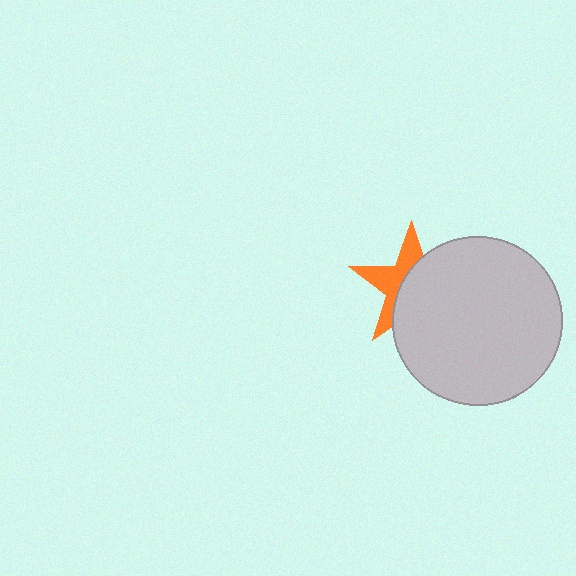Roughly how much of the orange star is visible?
A small part of it is visible (roughly 43%).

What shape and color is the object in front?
The object in front is a light gray circle.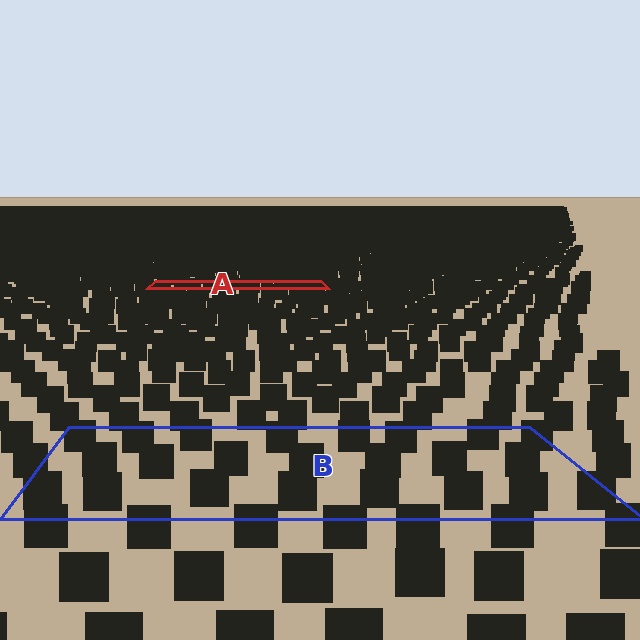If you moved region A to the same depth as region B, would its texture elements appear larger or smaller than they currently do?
They would appear larger. At a closer depth, the same texture elements are projected at a bigger on-screen size.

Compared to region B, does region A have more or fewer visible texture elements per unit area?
Region A has more texture elements per unit area — they are packed more densely because it is farther away.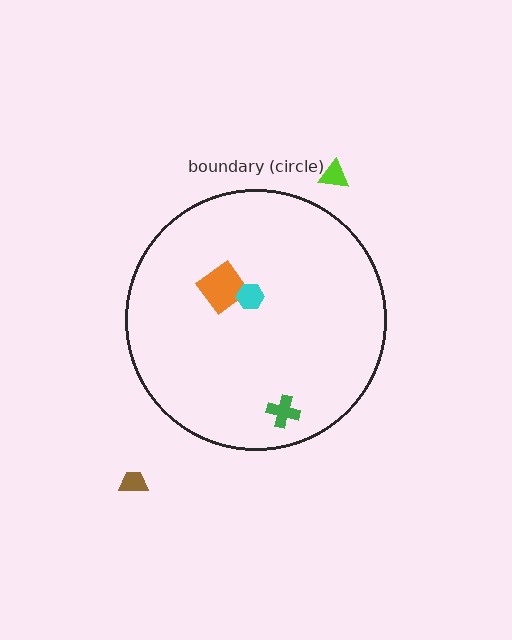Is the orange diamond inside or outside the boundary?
Inside.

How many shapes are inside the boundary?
3 inside, 2 outside.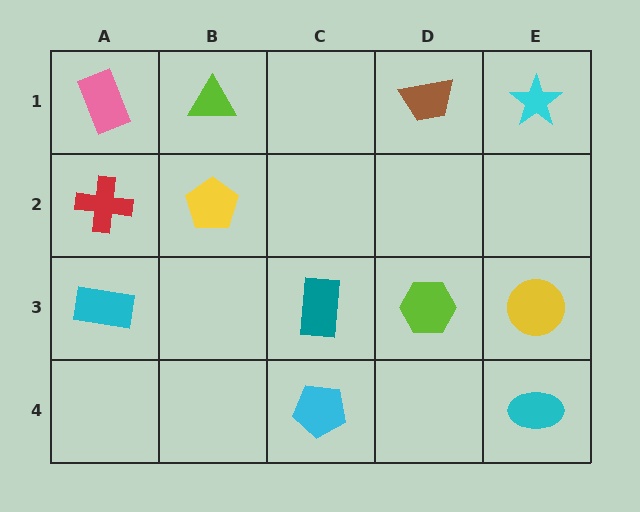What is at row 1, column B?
A lime triangle.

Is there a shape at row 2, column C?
No, that cell is empty.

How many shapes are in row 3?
4 shapes.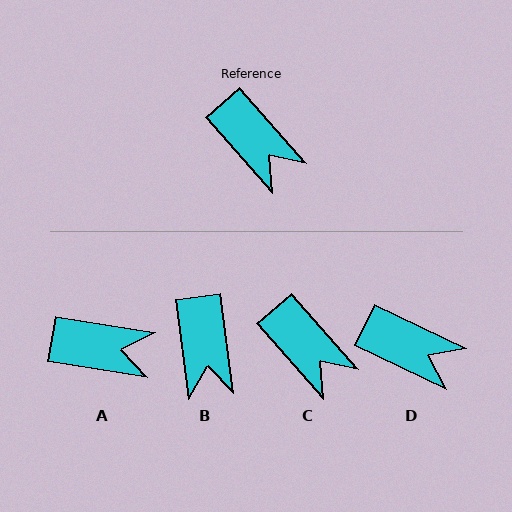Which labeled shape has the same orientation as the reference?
C.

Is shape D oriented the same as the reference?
No, it is off by about 23 degrees.